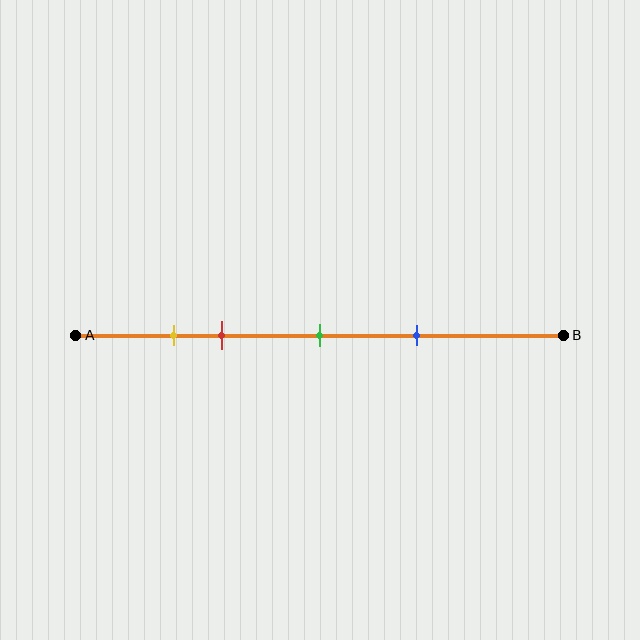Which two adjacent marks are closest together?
The yellow and red marks are the closest adjacent pair.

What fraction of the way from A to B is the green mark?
The green mark is approximately 50% (0.5) of the way from A to B.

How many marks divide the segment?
There are 4 marks dividing the segment.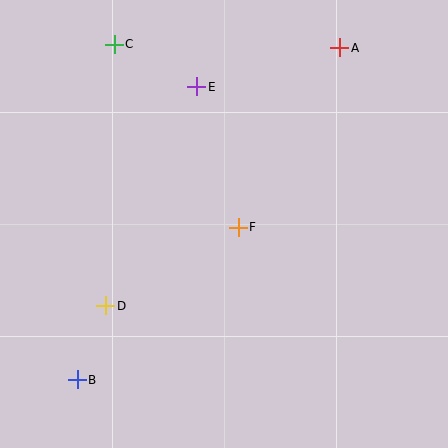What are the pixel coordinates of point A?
Point A is at (340, 48).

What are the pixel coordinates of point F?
Point F is at (238, 227).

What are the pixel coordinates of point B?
Point B is at (77, 380).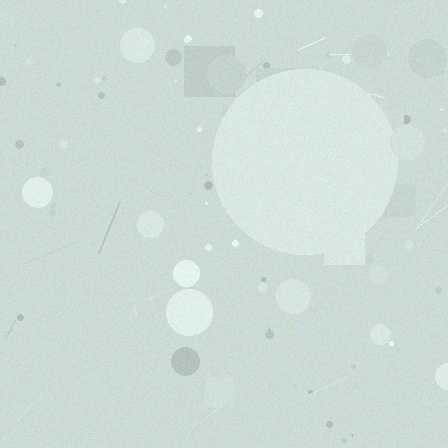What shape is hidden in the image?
A circle is hidden in the image.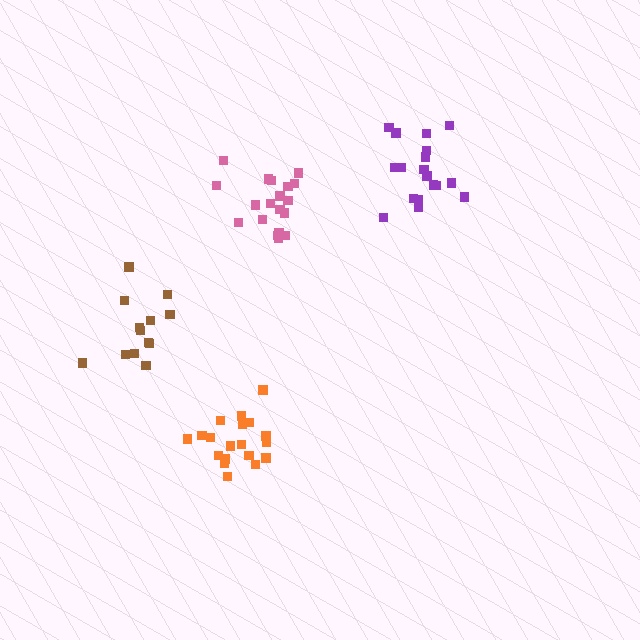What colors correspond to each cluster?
The clusters are colored: pink, brown, purple, orange.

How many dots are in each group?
Group 1: 19 dots, Group 2: 13 dots, Group 3: 18 dots, Group 4: 19 dots (69 total).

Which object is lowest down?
The orange cluster is bottommost.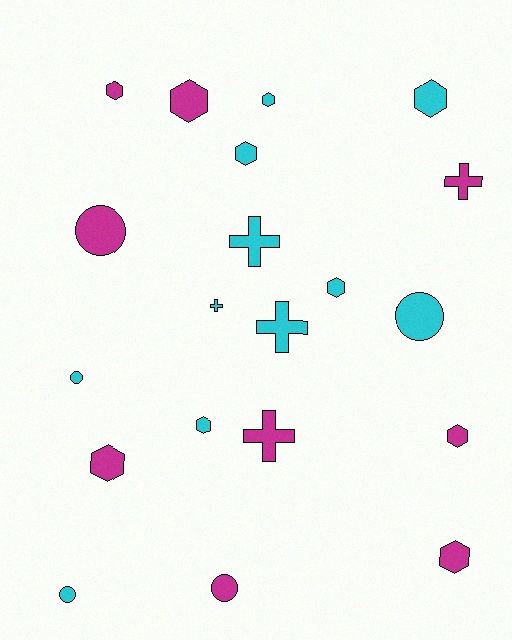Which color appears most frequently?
Cyan, with 11 objects.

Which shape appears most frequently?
Hexagon, with 10 objects.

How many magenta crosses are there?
There are 2 magenta crosses.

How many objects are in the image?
There are 20 objects.